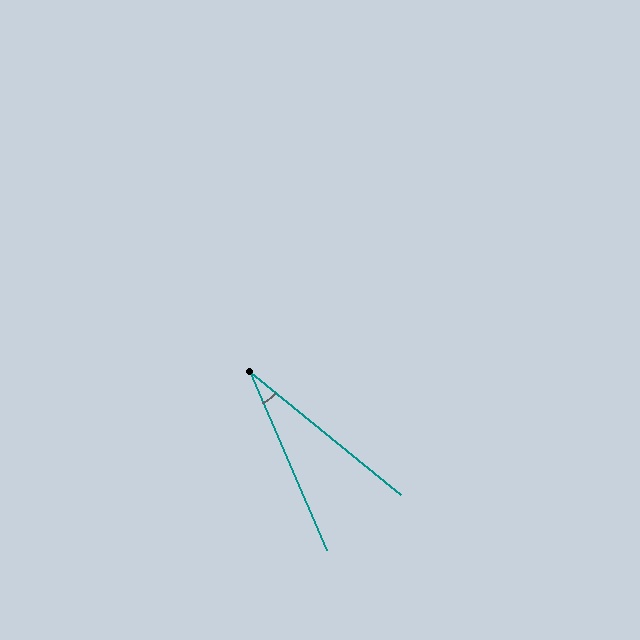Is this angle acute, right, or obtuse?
It is acute.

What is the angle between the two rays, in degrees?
Approximately 28 degrees.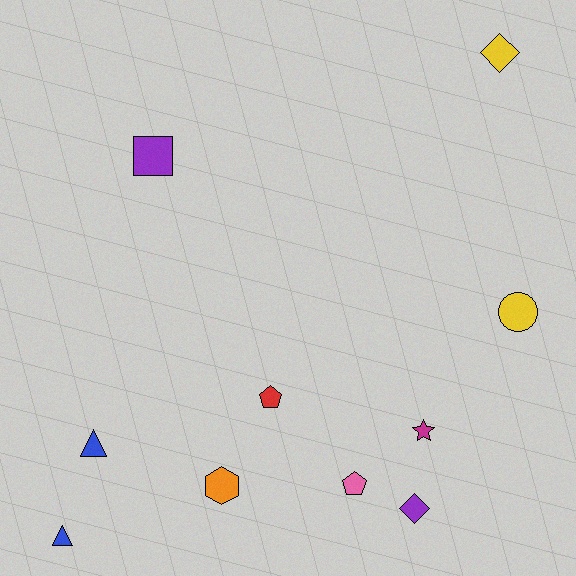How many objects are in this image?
There are 10 objects.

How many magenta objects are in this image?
There is 1 magenta object.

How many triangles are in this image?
There are 2 triangles.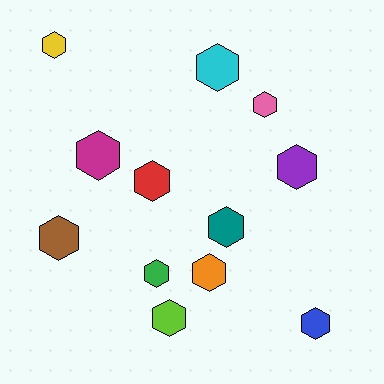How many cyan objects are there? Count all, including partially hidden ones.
There is 1 cyan object.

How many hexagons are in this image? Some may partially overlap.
There are 12 hexagons.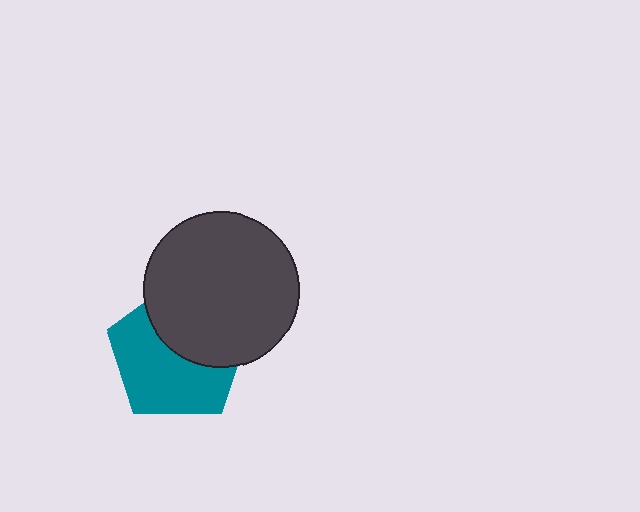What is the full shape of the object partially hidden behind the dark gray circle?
The partially hidden object is a teal pentagon.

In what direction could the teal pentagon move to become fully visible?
The teal pentagon could move down. That would shift it out from behind the dark gray circle entirely.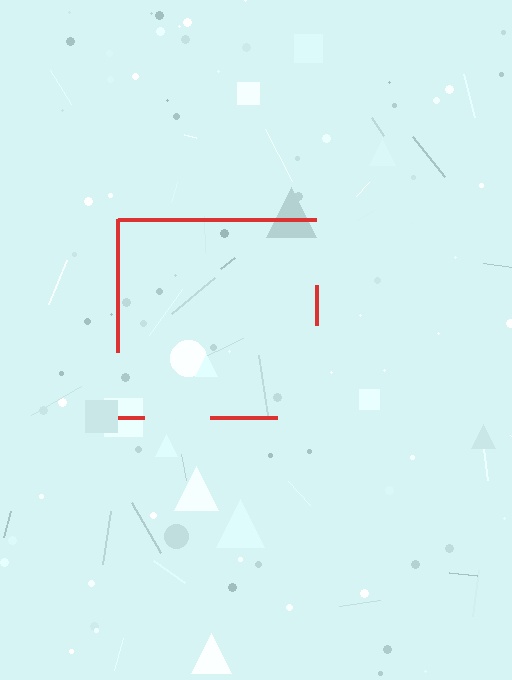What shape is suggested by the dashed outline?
The dashed outline suggests a square.